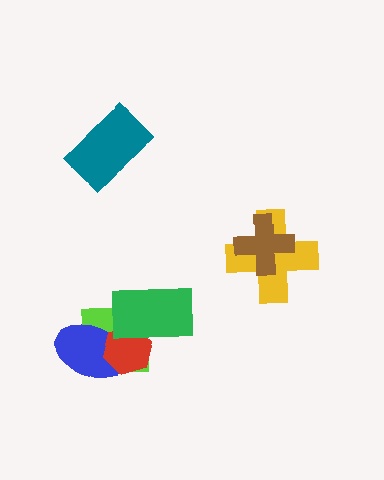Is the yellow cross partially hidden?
Yes, it is partially covered by another shape.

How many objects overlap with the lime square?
3 objects overlap with the lime square.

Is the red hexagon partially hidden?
Yes, it is partially covered by another shape.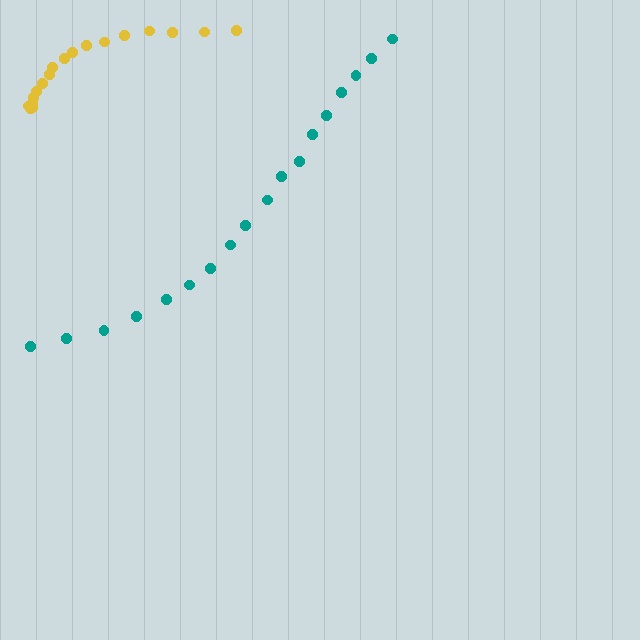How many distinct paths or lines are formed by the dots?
There are 2 distinct paths.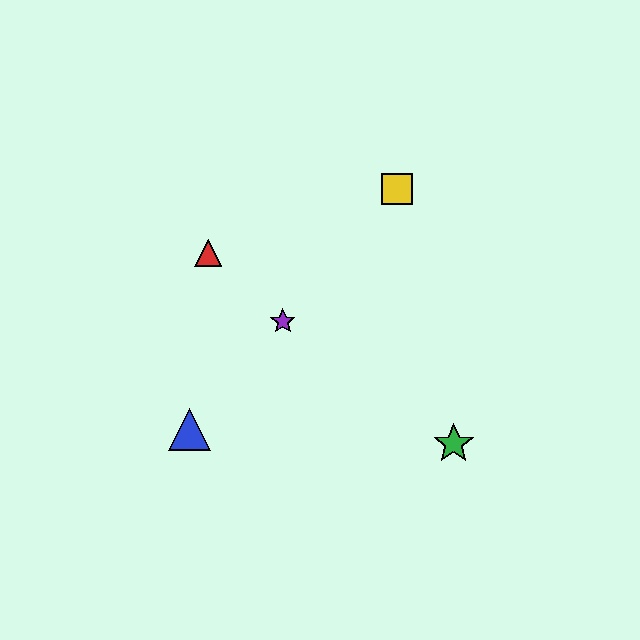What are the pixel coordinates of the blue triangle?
The blue triangle is at (190, 430).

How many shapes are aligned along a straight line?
3 shapes (the blue triangle, the yellow square, the purple star) are aligned along a straight line.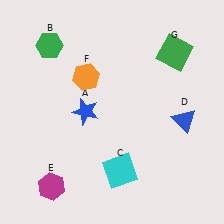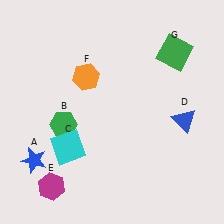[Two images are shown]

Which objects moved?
The objects that moved are: the blue star (A), the green hexagon (B), the cyan square (C).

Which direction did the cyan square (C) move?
The cyan square (C) moved left.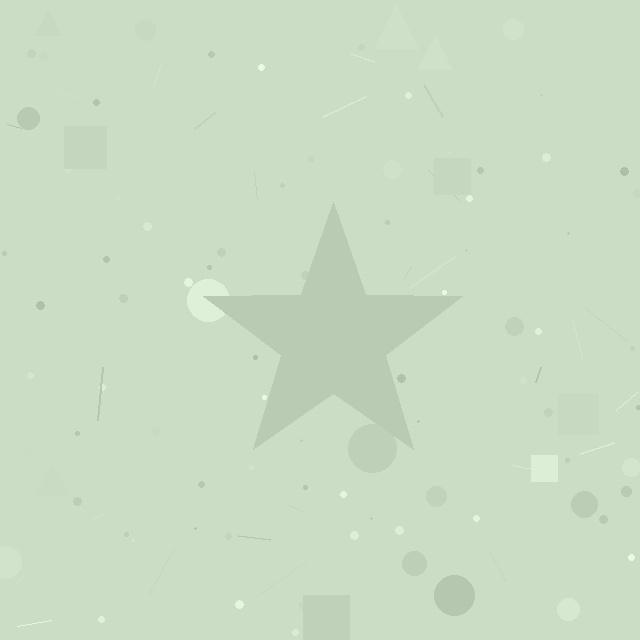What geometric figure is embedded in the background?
A star is embedded in the background.